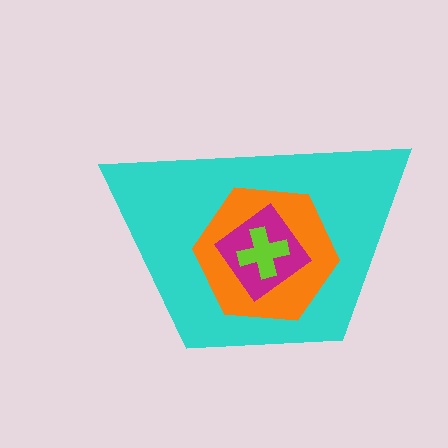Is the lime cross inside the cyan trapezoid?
Yes.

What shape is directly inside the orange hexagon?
The magenta diamond.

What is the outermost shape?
The cyan trapezoid.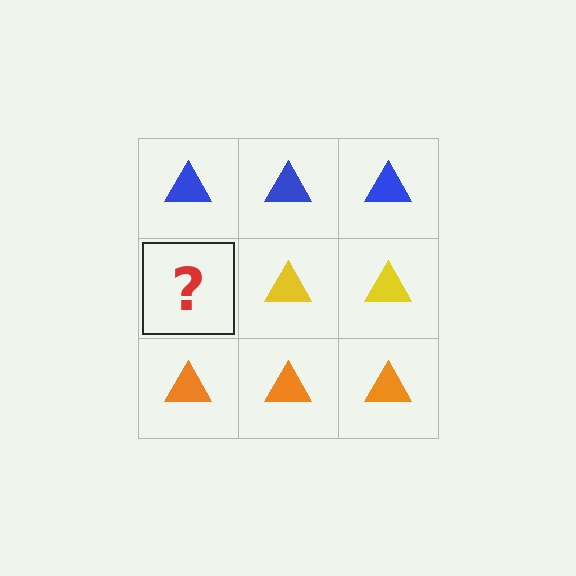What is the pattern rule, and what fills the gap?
The rule is that each row has a consistent color. The gap should be filled with a yellow triangle.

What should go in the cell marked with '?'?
The missing cell should contain a yellow triangle.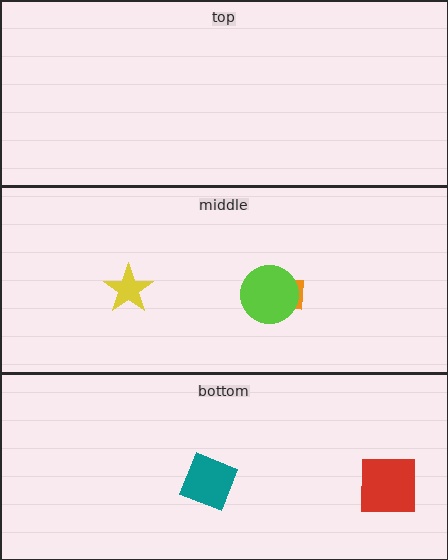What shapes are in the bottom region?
The red square, the teal diamond.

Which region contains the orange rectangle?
The middle region.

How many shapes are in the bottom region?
2.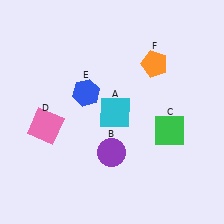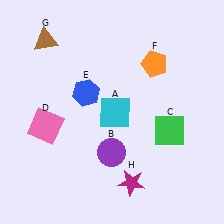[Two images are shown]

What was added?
A brown triangle (G), a magenta star (H) were added in Image 2.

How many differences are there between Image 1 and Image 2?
There are 2 differences between the two images.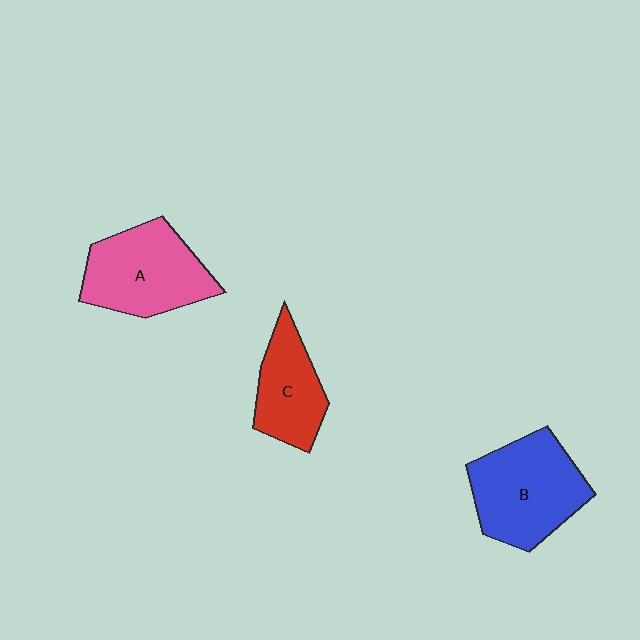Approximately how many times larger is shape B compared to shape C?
Approximately 1.5 times.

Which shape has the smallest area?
Shape C (red).